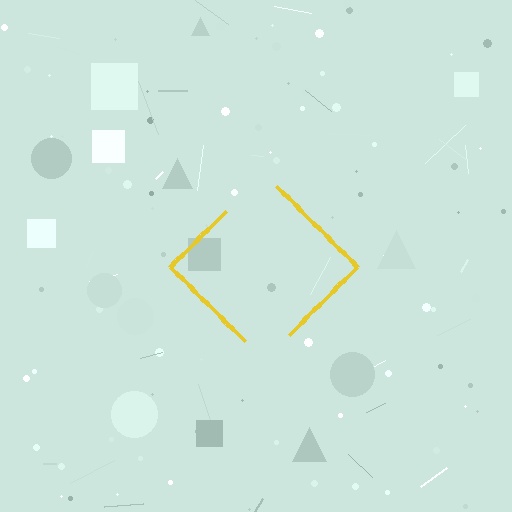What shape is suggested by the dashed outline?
The dashed outline suggests a diamond.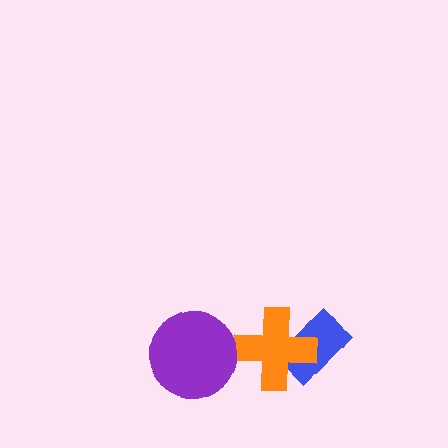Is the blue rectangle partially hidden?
Yes, it is partially covered by another shape.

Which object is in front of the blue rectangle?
The orange cross is in front of the blue rectangle.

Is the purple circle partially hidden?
No, no other shape covers it.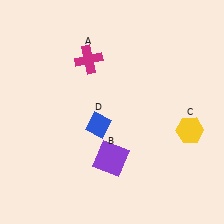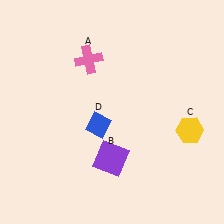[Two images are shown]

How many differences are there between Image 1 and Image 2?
There is 1 difference between the two images.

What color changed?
The cross (A) changed from magenta in Image 1 to pink in Image 2.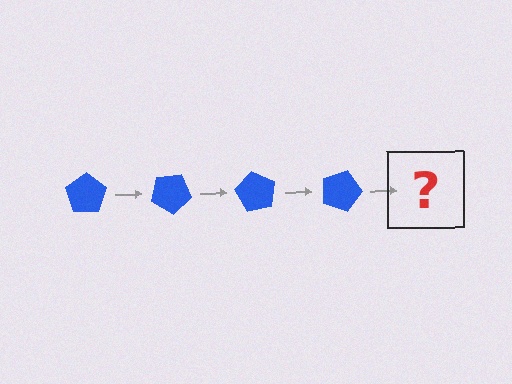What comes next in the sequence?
The next element should be a blue pentagon rotated 120 degrees.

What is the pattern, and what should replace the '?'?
The pattern is that the pentagon rotates 30 degrees each step. The '?' should be a blue pentagon rotated 120 degrees.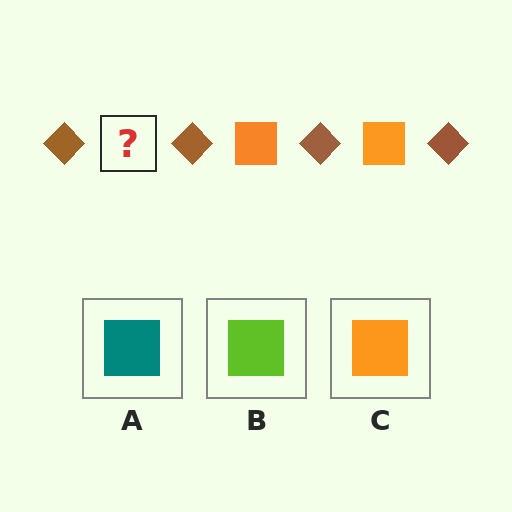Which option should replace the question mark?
Option C.